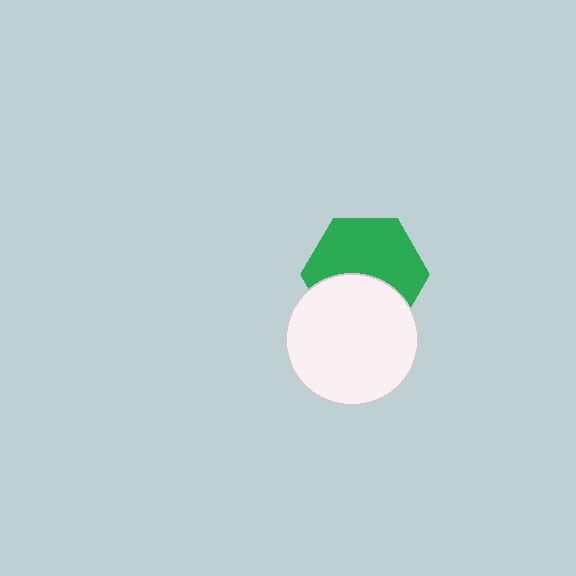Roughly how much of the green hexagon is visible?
About half of it is visible (roughly 59%).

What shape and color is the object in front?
The object in front is a white circle.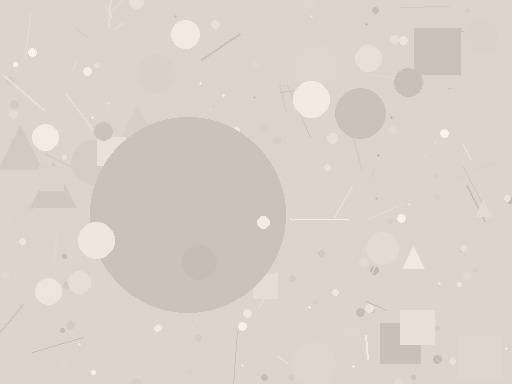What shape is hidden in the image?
A circle is hidden in the image.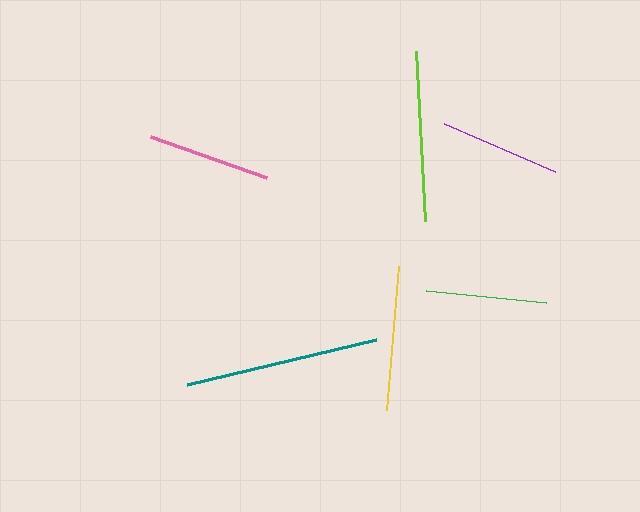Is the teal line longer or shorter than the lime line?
The teal line is longer than the lime line.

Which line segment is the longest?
The teal line is the longest at approximately 194 pixels.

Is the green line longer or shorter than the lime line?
The lime line is longer than the green line.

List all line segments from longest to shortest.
From longest to shortest: teal, lime, yellow, pink, green, purple.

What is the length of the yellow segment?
The yellow segment is approximately 145 pixels long.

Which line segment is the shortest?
The purple line is the shortest at approximately 120 pixels.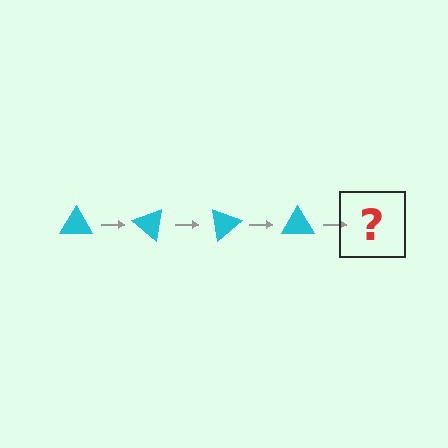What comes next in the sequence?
The next element should be a cyan triangle rotated 160 degrees.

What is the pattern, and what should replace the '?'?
The pattern is that the triangle rotates 40 degrees each step. The '?' should be a cyan triangle rotated 160 degrees.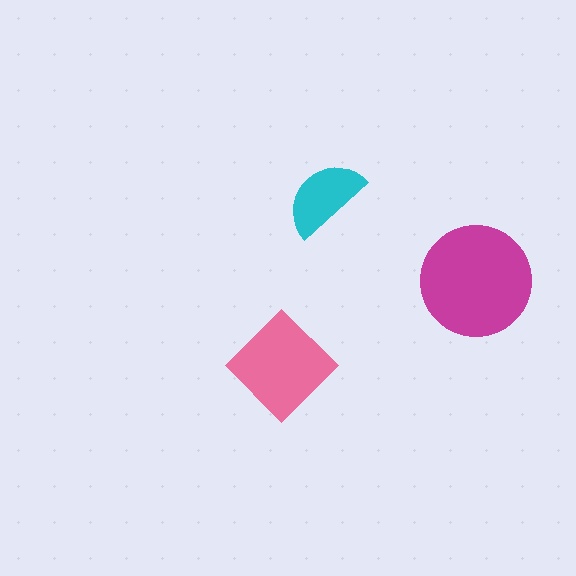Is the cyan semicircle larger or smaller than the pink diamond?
Smaller.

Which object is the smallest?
The cyan semicircle.